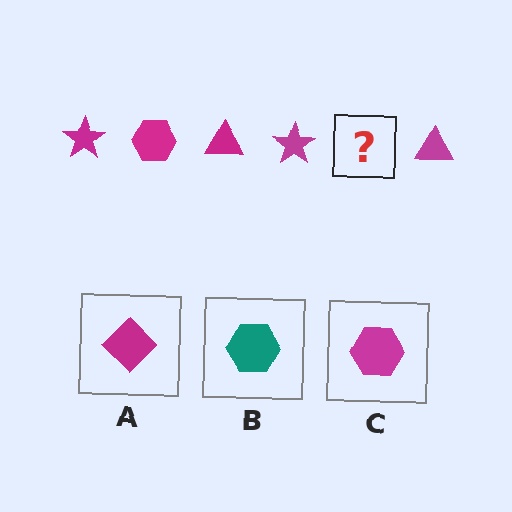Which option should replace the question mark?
Option C.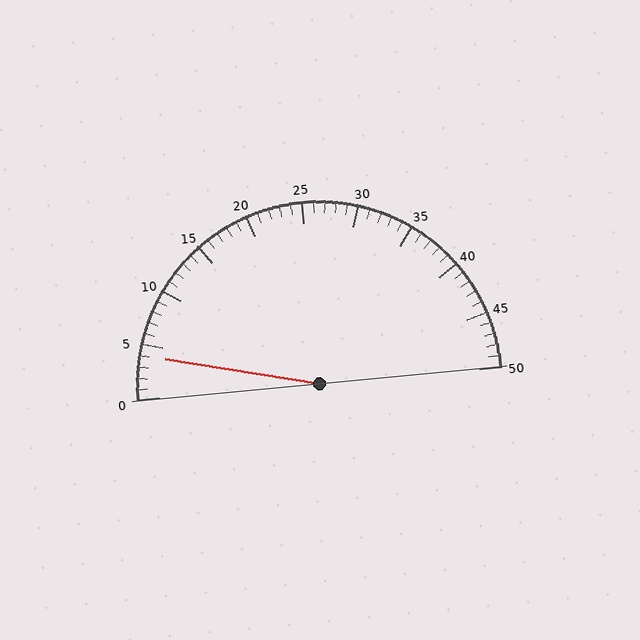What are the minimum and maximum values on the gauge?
The gauge ranges from 0 to 50.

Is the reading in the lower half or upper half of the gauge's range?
The reading is in the lower half of the range (0 to 50).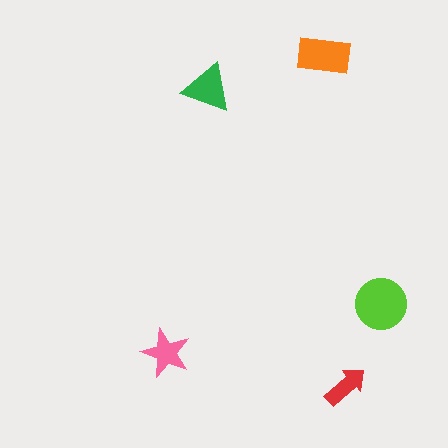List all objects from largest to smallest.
The lime circle, the orange rectangle, the green triangle, the pink star, the red arrow.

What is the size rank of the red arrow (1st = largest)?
5th.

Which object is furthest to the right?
The lime circle is rightmost.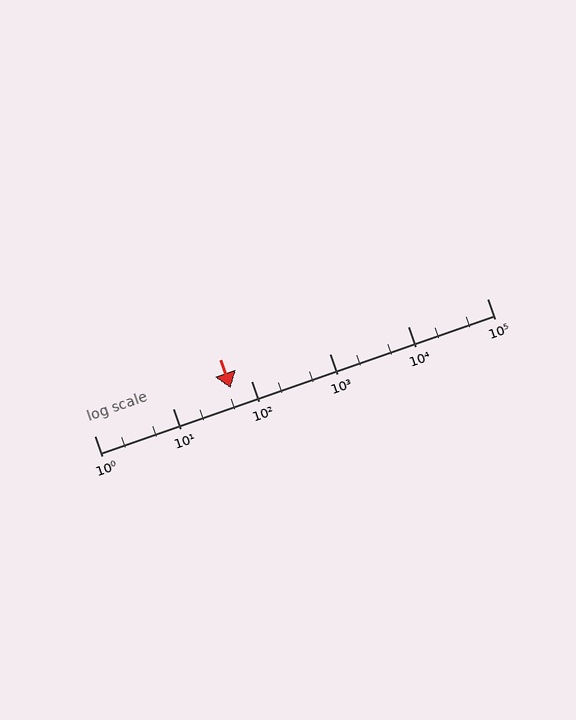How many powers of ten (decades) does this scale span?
The scale spans 5 decades, from 1 to 100000.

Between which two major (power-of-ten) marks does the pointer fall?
The pointer is between 10 and 100.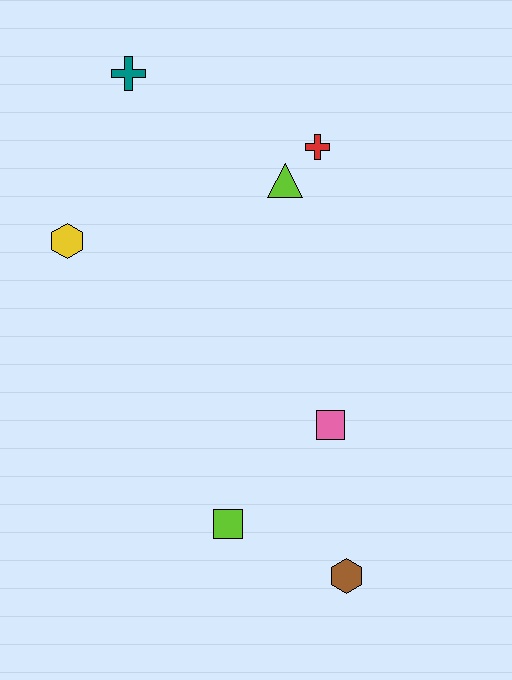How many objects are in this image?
There are 7 objects.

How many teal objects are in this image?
There is 1 teal object.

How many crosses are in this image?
There are 2 crosses.